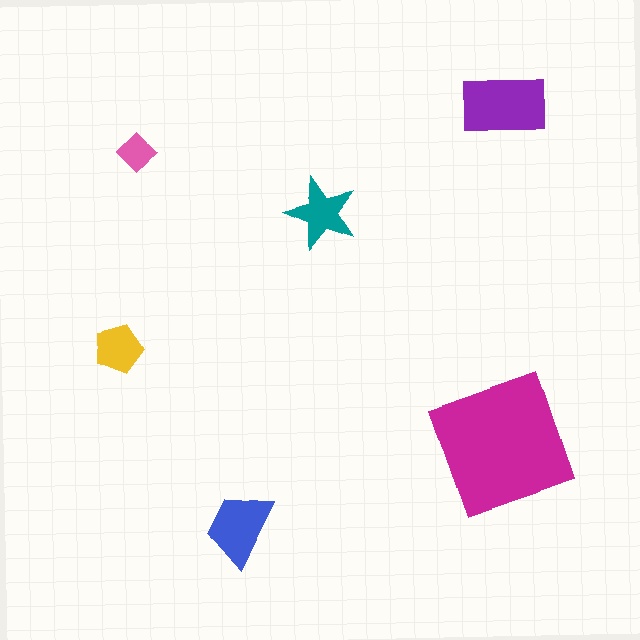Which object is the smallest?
The pink diamond.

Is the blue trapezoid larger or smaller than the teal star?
Larger.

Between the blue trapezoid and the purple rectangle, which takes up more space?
The purple rectangle.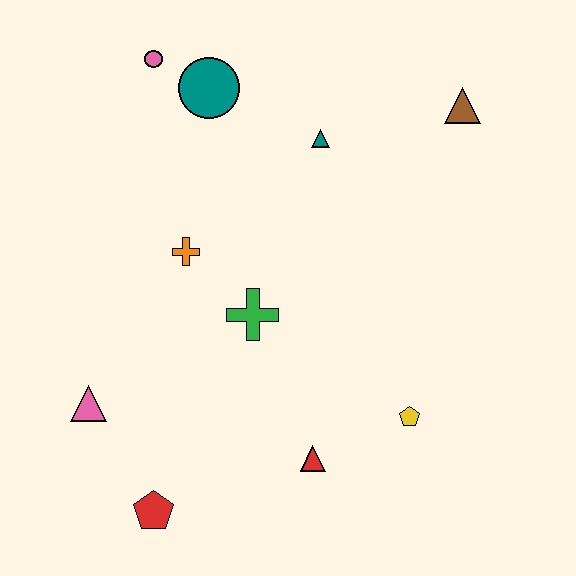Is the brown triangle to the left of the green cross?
No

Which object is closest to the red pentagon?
The pink triangle is closest to the red pentagon.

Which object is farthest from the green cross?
The brown triangle is farthest from the green cross.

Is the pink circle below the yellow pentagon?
No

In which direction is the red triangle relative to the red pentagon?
The red triangle is to the right of the red pentagon.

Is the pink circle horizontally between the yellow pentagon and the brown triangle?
No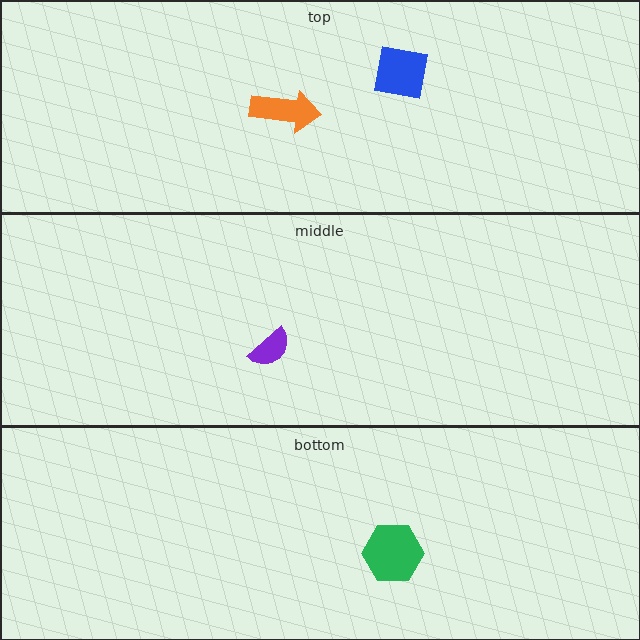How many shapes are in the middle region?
1.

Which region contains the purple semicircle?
The middle region.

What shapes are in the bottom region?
The green hexagon.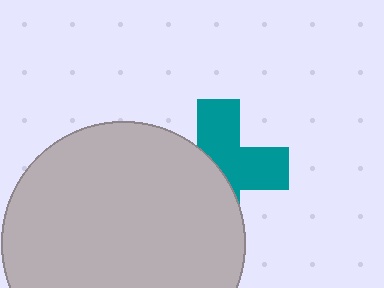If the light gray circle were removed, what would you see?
You would see the complete teal cross.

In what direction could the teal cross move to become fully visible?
The teal cross could move right. That would shift it out from behind the light gray circle entirely.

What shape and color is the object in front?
The object in front is a light gray circle.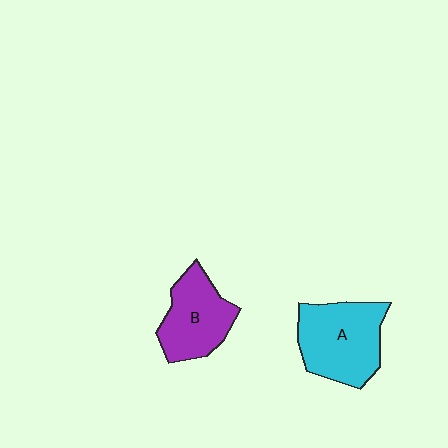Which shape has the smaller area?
Shape B (purple).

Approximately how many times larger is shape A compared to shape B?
Approximately 1.3 times.